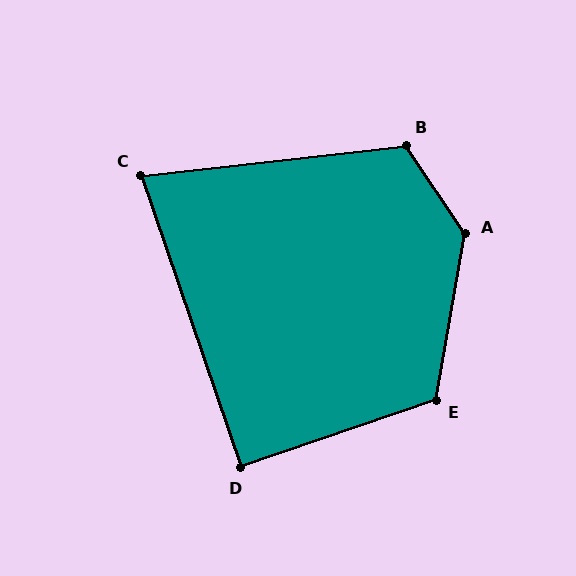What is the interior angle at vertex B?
Approximately 117 degrees (obtuse).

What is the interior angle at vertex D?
Approximately 90 degrees (approximately right).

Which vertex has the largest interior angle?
A, at approximately 136 degrees.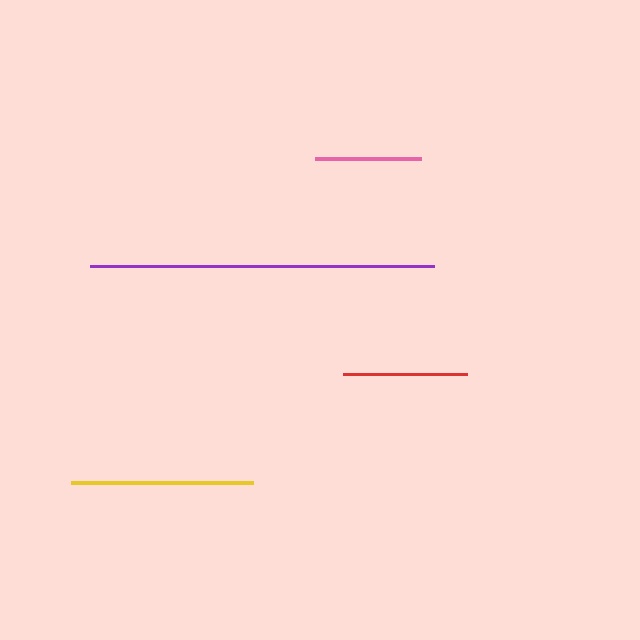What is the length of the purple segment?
The purple segment is approximately 344 pixels long.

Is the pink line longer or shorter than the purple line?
The purple line is longer than the pink line.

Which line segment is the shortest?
The pink line is the shortest at approximately 106 pixels.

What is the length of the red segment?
The red segment is approximately 125 pixels long.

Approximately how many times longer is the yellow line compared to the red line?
The yellow line is approximately 1.5 times the length of the red line.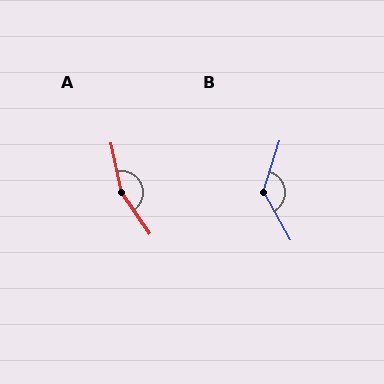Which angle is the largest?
A, at approximately 157 degrees.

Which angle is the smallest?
B, at approximately 133 degrees.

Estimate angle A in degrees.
Approximately 157 degrees.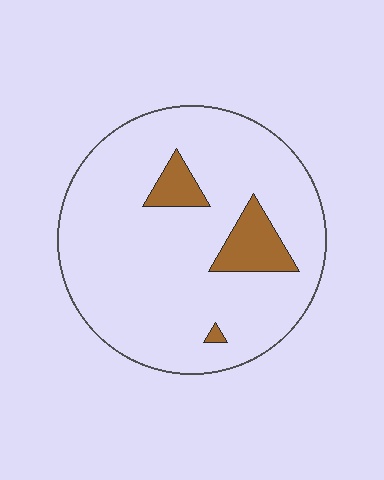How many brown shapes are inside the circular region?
3.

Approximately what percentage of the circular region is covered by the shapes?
Approximately 10%.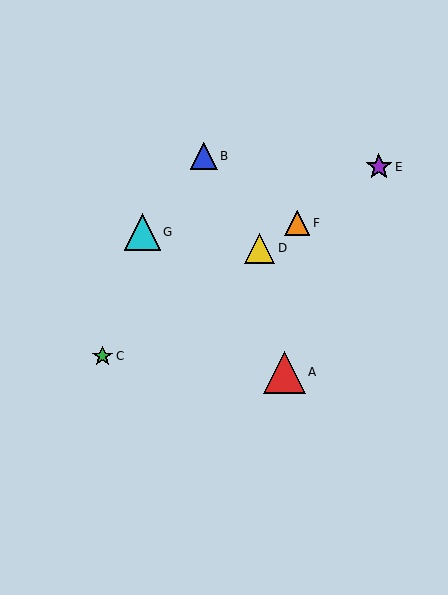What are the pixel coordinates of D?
Object D is at (260, 248).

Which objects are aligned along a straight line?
Objects C, D, E, F are aligned along a straight line.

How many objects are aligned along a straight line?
4 objects (C, D, E, F) are aligned along a straight line.